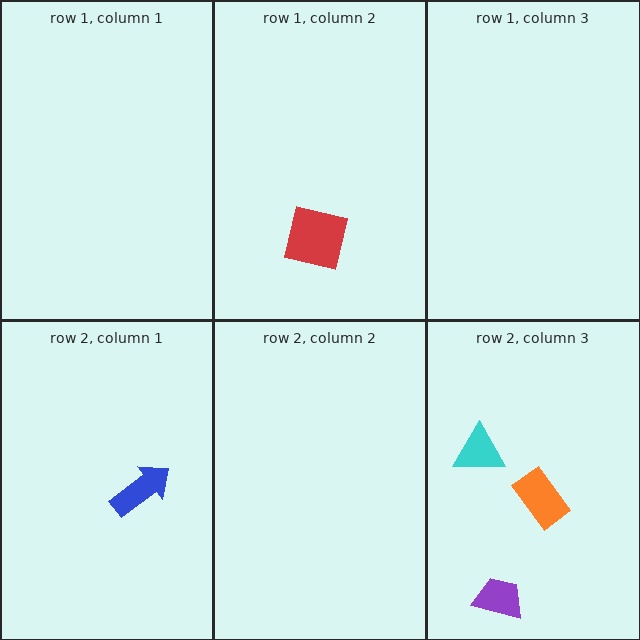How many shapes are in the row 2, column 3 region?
3.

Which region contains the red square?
The row 1, column 2 region.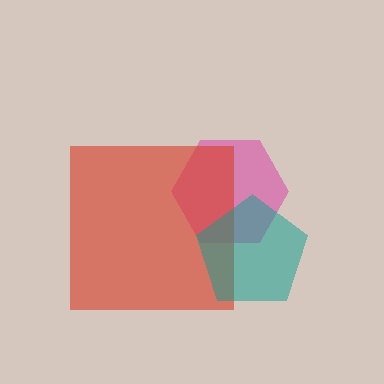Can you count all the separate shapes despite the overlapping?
Yes, there are 3 separate shapes.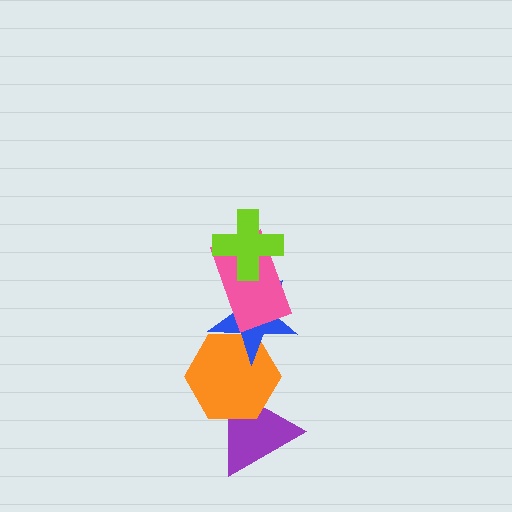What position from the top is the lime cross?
The lime cross is 1st from the top.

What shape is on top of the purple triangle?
The orange hexagon is on top of the purple triangle.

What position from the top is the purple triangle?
The purple triangle is 5th from the top.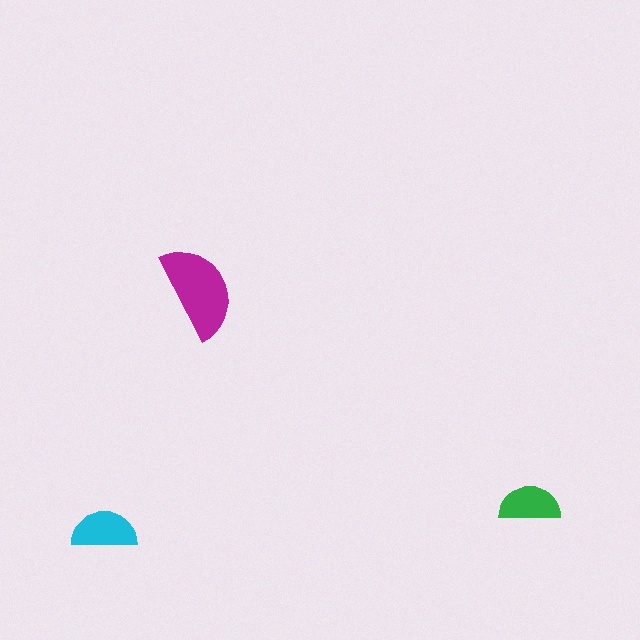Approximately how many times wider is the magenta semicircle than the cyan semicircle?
About 1.5 times wider.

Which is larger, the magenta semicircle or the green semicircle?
The magenta one.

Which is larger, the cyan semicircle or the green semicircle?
The cyan one.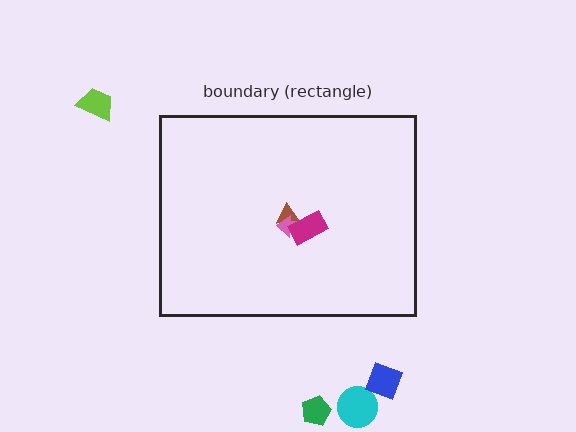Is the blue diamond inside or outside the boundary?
Outside.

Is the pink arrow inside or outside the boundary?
Inside.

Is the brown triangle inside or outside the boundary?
Inside.